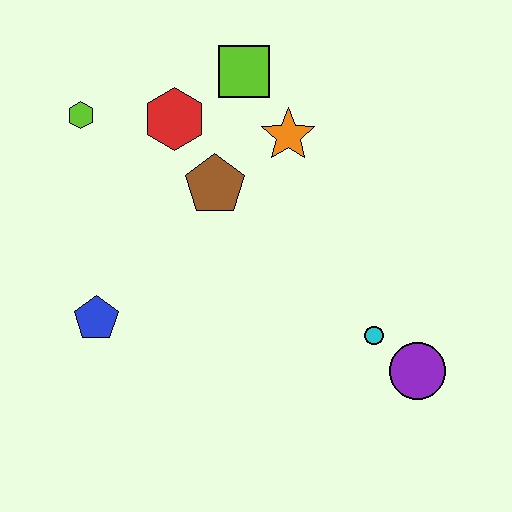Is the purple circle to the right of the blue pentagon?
Yes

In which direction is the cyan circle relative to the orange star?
The cyan circle is below the orange star.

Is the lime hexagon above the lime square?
No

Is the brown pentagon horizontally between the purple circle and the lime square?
No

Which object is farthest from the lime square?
The purple circle is farthest from the lime square.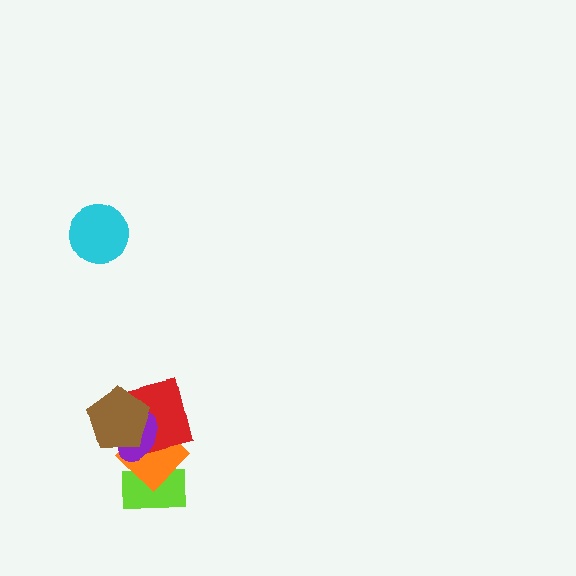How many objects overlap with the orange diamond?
4 objects overlap with the orange diamond.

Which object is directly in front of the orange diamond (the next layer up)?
The red square is directly in front of the orange diamond.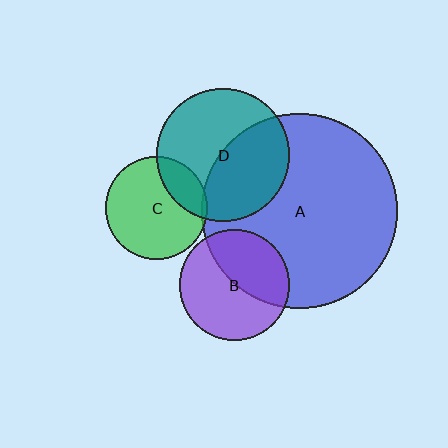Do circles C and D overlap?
Yes.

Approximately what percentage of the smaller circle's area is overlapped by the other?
Approximately 20%.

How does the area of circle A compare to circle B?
Approximately 3.1 times.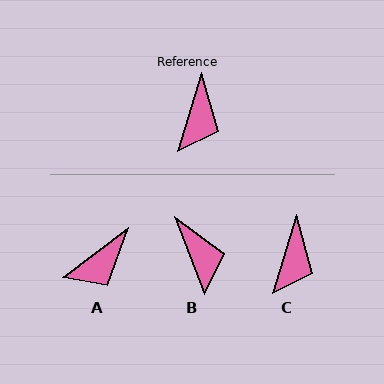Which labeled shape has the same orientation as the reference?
C.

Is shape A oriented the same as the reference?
No, it is off by about 36 degrees.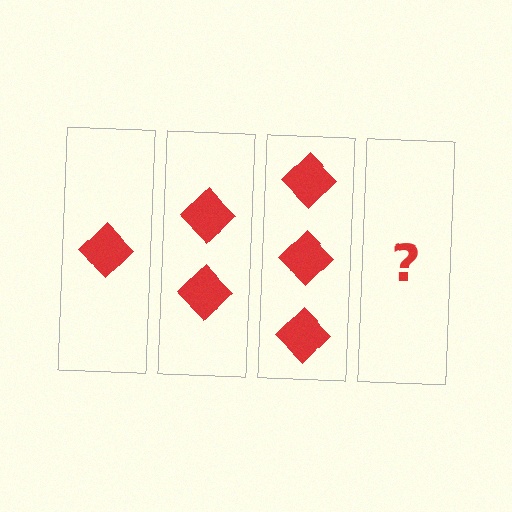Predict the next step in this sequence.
The next step is 4 diamonds.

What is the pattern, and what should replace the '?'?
The pattern is that each step adds one more diamond. The '?' should be 4 diamonds.